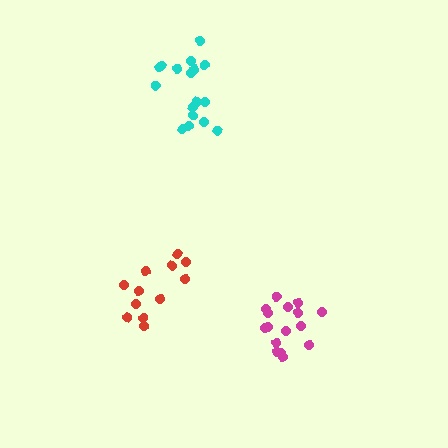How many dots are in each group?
Group 1: 17 dots, Group 2: 12 dots, Group 3: 16 dots (45 total).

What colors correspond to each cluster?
The clusters are colored: cyan, red, magenta.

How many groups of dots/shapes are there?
There are 3 groups.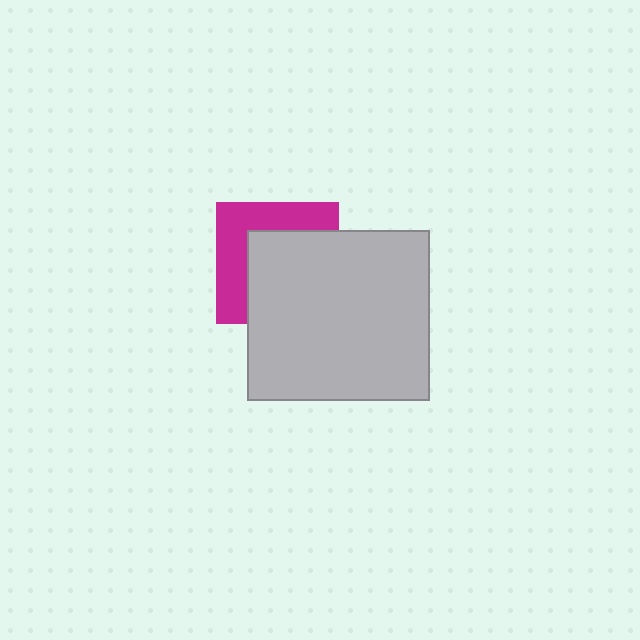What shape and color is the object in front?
The object in front is a light gray rectangle.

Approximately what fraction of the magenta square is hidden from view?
Roughly 57% of the magenta square is hidden behind the light gray rectangle.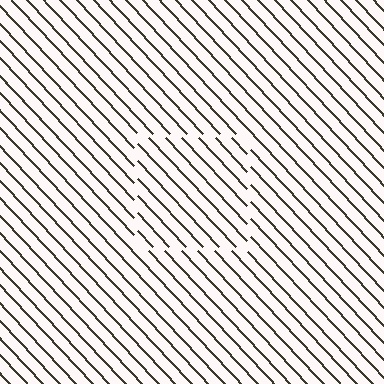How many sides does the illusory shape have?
4 sides — the line-ends trace a square.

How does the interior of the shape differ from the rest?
The interior of the shape contains the same grating, shifted by half a period — the contour is defined by the phase discontinuity where line-ends from the inner and outer gratings abut.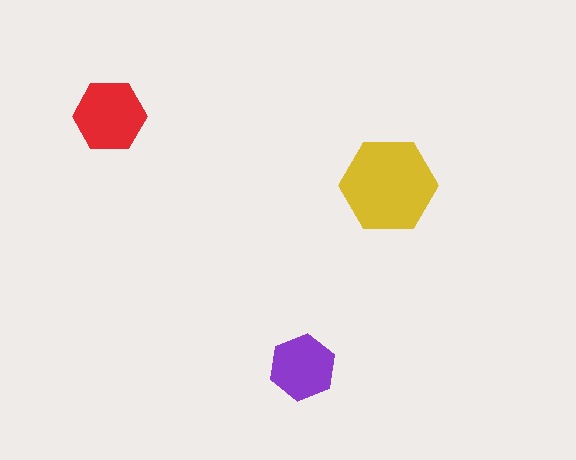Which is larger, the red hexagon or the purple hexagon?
The red one.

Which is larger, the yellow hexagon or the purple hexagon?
The yellow one.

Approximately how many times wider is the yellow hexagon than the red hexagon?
About 1.5 times wider.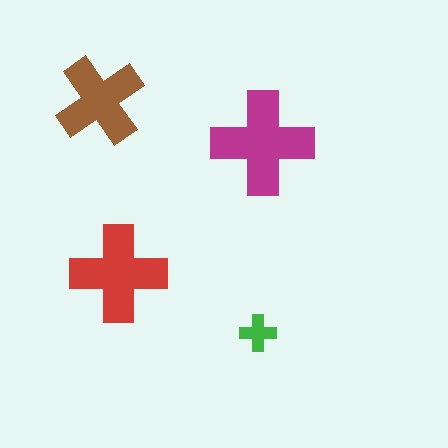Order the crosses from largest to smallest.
the magenta one, the red one, the brown one, the green one.